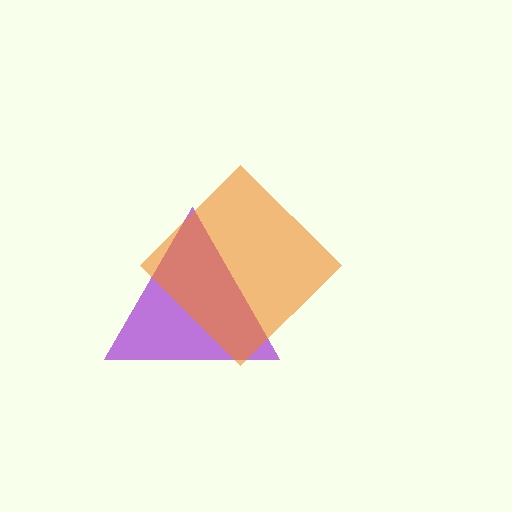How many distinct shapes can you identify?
There are 2 distinct shapes: a purple triangle, an orange diamond.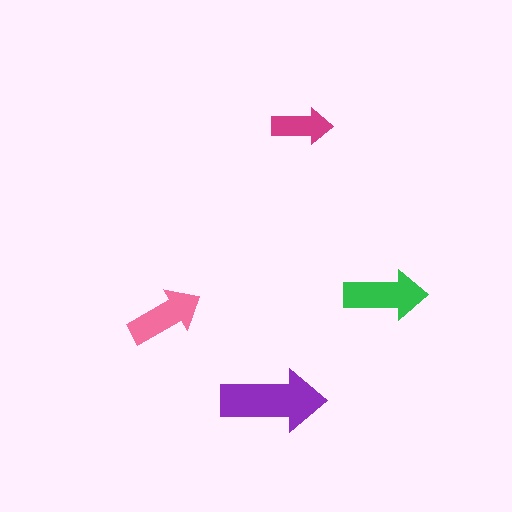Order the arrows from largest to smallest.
the purple one, the green one, the pink one, the magenta one.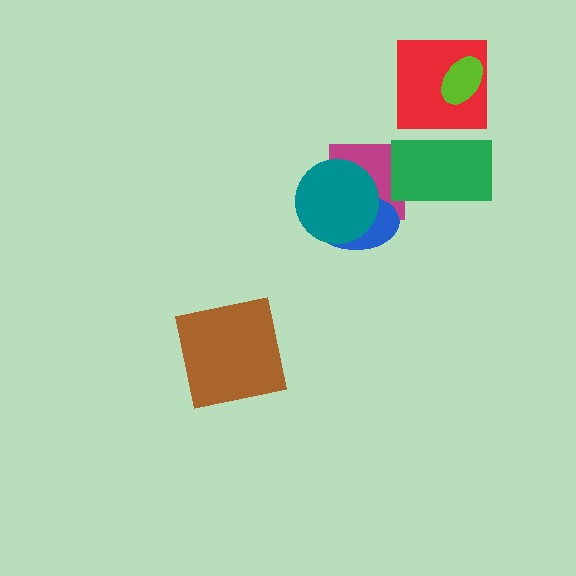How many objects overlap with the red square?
1 object overlaps with the red square.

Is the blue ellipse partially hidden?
Yes, it is partially covered by another shape.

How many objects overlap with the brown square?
0 objects overlap with the brown square.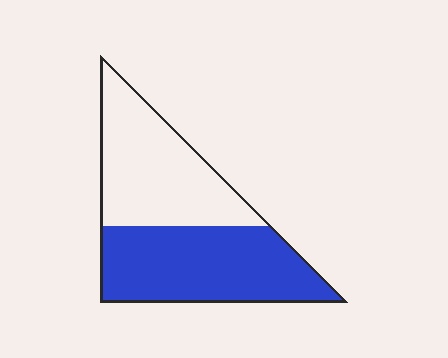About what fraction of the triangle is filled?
About one half (1/2).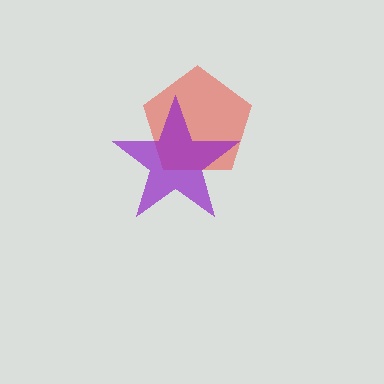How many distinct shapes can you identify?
There are 2 distinct shapes: a red pentagon, a purple star.